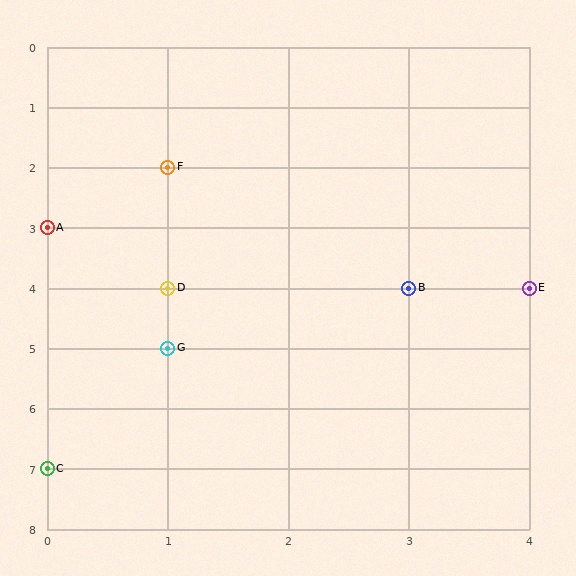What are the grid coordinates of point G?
Point G is at grid coordinates (1, 5).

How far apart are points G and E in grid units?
Points G and E are 3 columns and 1 row apart (about 3.2 grid units diagonally).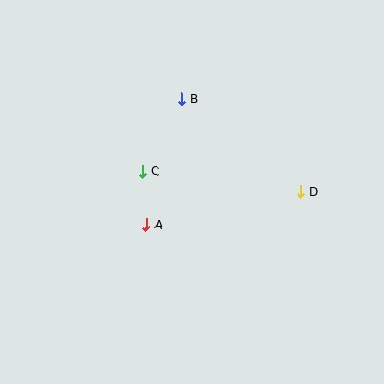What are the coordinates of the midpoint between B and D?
The midpoint between B and D is at (241, 145).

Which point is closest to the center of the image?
Point C at (143, 171) is closest to the center.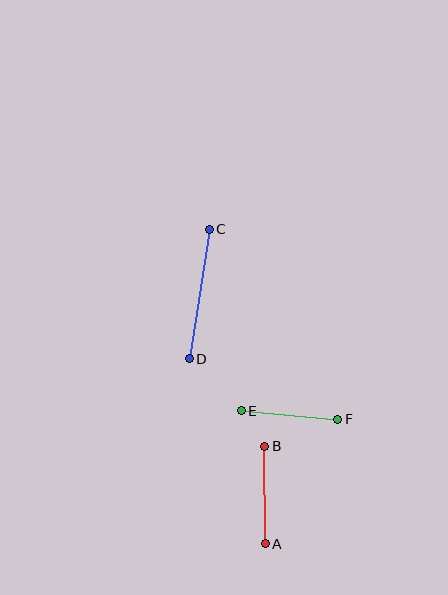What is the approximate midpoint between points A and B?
The midpoint is at approximately (265, 495) pixels.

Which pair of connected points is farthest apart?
Points C and D are farthest apart.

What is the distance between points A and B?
The distance is approximately 97 pixels.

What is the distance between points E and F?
The distance is approximately 97 pixels.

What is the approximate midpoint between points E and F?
The midpoint is at approximately (290, 415) pixels.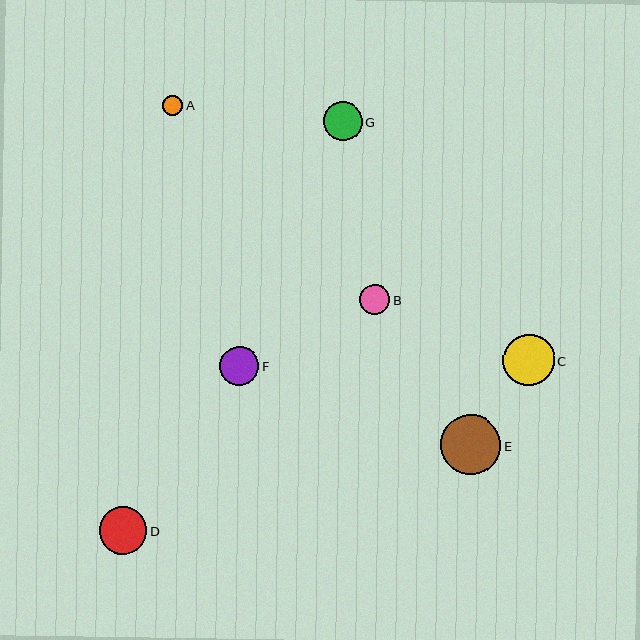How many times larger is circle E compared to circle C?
Circle E is approximately 1.2 times the size of circle C.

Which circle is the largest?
Circle E is the largest with a size of approximately 60 pixels.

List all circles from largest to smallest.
From largest to smallest: E, C, D, F, G, B, A.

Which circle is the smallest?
Circle A is the smallest with a size of approximately 20 pixels.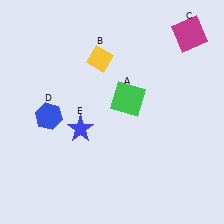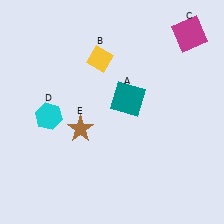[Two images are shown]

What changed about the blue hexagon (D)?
In Image 1, D is blue. In Image 2, it changed to cyan.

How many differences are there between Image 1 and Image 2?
There are 3 differences between the two images.